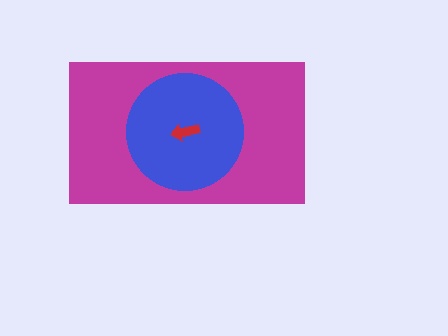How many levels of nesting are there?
3.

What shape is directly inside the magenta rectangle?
The blue circle.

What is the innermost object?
The red arrow.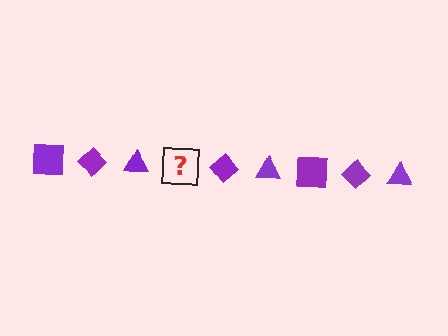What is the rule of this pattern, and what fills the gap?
The rule is that the pattern cycles through square, diamond, triangle shapes in purple. The gap should be filled with a purple square.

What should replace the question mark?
The question mark should be replaced with a purple square.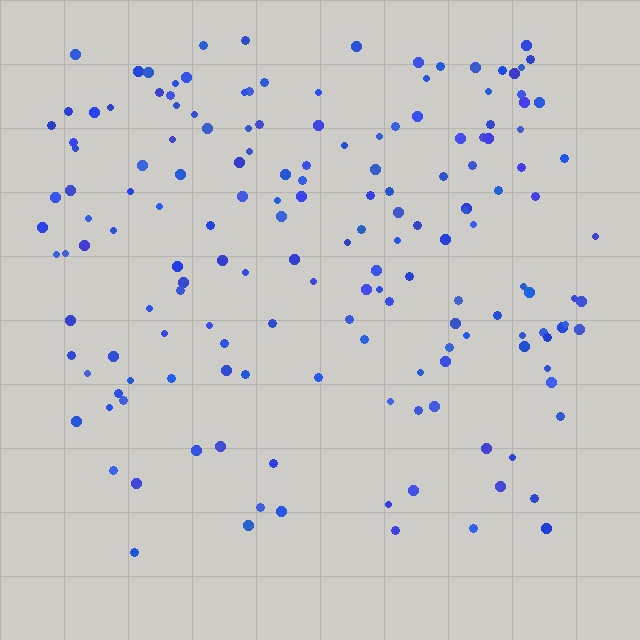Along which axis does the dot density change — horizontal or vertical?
Vertical.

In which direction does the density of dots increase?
From bottom to top, with the top side densest.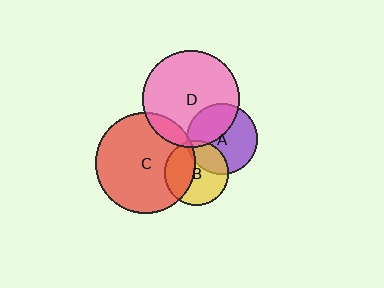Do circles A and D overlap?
Yes.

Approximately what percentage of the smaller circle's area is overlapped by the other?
Approximately 40%.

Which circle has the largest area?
Circle C (red).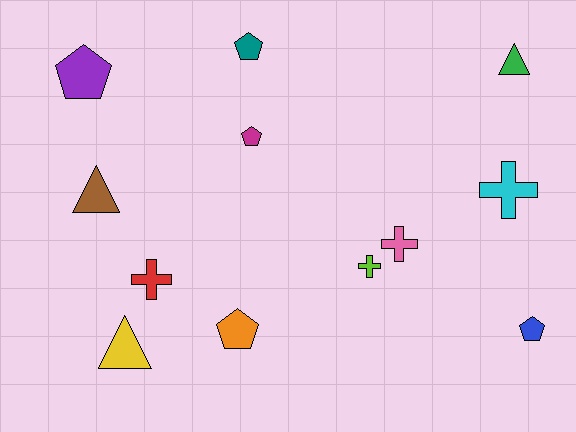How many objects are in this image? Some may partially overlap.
There are 12 objects.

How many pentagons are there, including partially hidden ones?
There are 5 pentagons.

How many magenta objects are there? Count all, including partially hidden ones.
There is 1 magenta object.